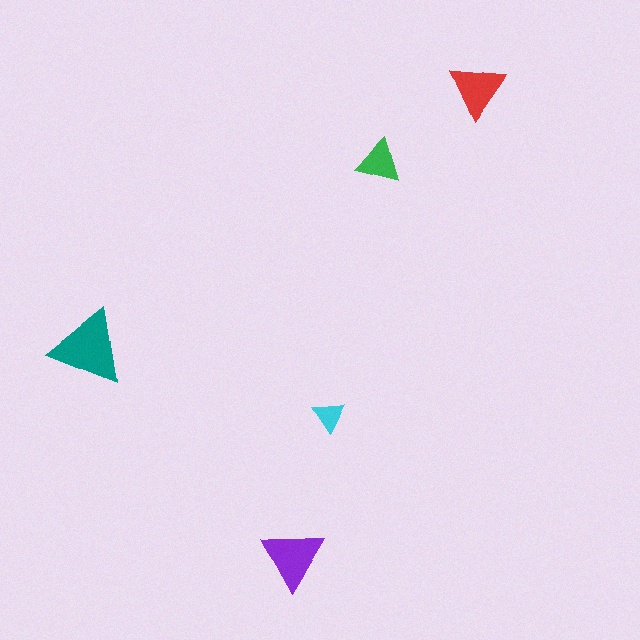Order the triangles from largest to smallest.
the teal one, the purple one, the red one, the green one, the cyan one.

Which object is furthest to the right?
The red triangle is rightmost.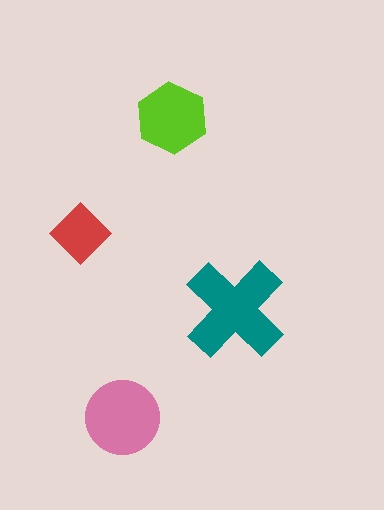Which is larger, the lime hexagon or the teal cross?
The teal cross.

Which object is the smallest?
The red diamond.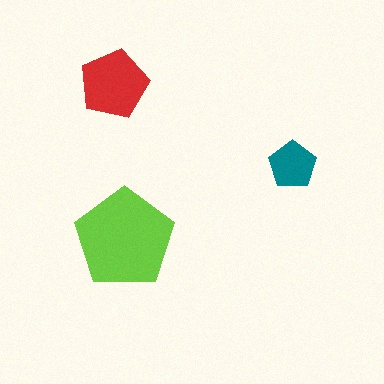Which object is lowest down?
The lime pentagon is bottommost.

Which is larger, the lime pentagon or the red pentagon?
The lime one.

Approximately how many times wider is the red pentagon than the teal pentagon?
About 1.5 times wider.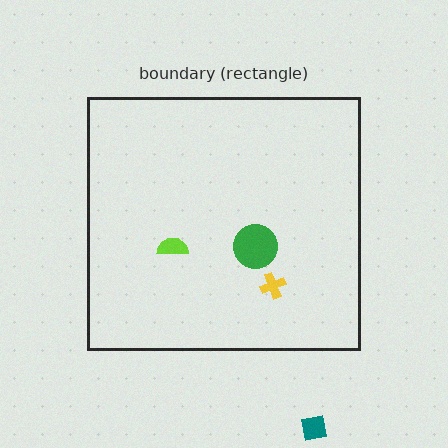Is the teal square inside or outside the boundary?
Outside.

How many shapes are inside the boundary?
3 inside, 1 outside.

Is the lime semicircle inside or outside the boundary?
Inside.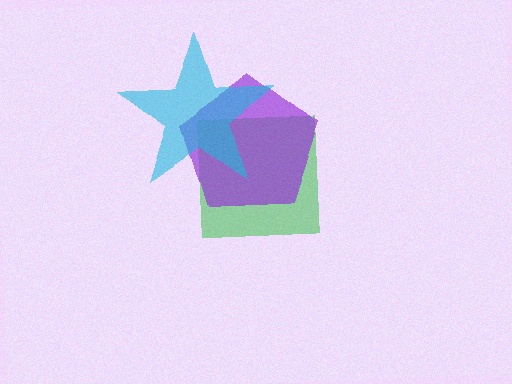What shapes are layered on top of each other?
The layered shapes are: a green square, a purple pentagon, a cyan star.